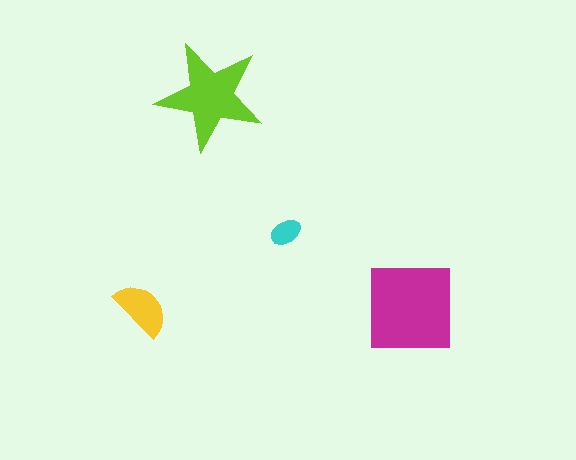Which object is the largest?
The magenta square.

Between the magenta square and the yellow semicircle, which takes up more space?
The magenta square.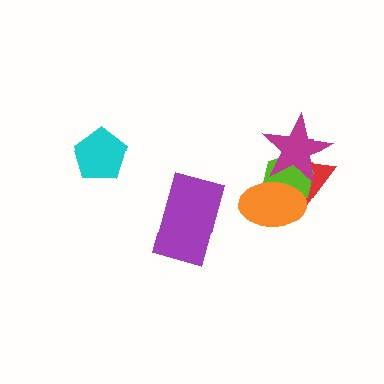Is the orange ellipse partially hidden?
Yes, it is partially covered by another shape.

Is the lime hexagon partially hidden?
Yes, it is partially covered by another shape.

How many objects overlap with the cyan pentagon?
0 objects overlap with the cyan pentagon.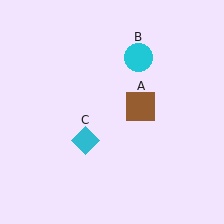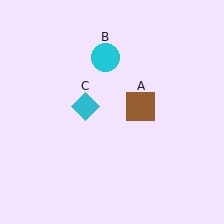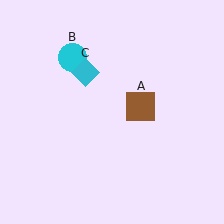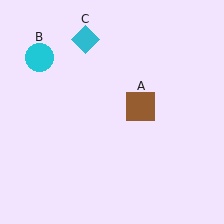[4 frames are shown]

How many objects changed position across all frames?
2 objects changed position: cyan circle (object B), cyan diamond (object C).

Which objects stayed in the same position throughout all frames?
Brown square (object A) remained stationary.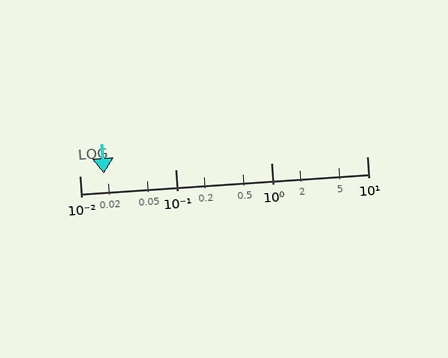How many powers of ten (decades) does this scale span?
The scale spans 3 decades, from 0.01 to 10.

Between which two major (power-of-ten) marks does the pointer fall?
The pointer is between 0.01 and 0.1.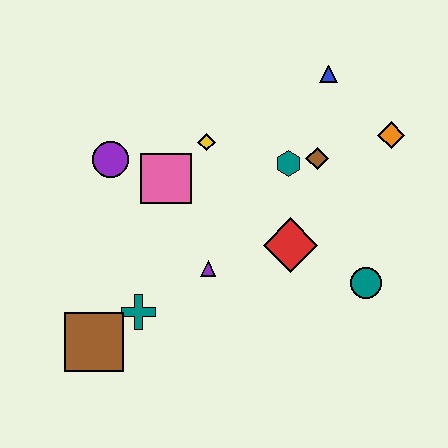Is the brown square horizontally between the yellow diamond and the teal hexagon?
No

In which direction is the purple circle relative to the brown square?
The purple circle is above the brown square.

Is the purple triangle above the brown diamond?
No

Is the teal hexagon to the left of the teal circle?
Yes